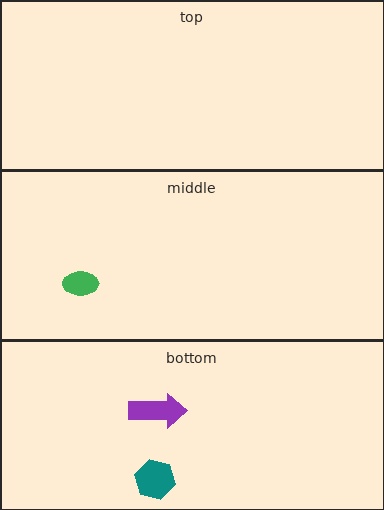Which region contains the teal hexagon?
The bottom region.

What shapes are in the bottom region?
The purple arrow, the teal hexagon.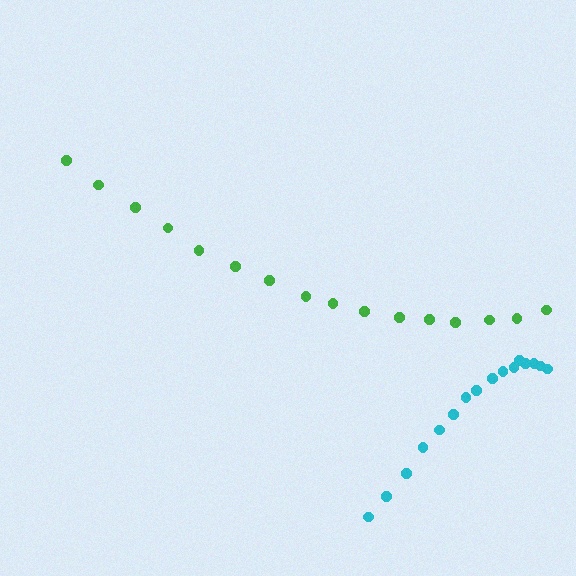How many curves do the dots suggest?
There are 2 distinct paths.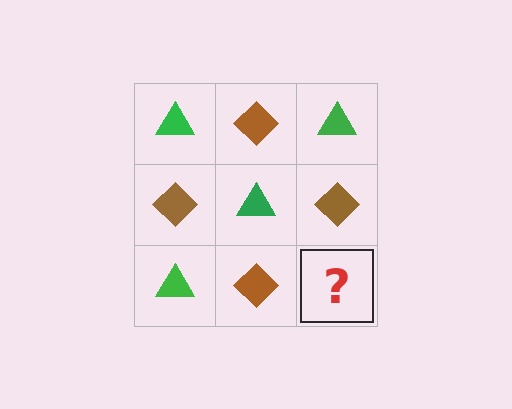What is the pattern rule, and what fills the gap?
The rule is that it alternates green triangle and brown diamond in a checkerboard pattern. The gap should be filled with a green triangle.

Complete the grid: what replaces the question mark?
The question mark should be replaced with a green triangle.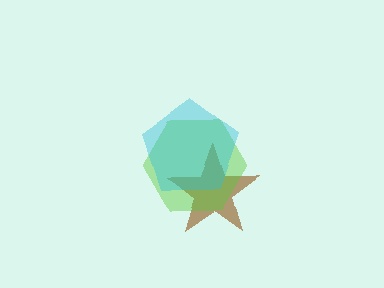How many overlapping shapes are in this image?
There are 3 overlapping shapes in the image.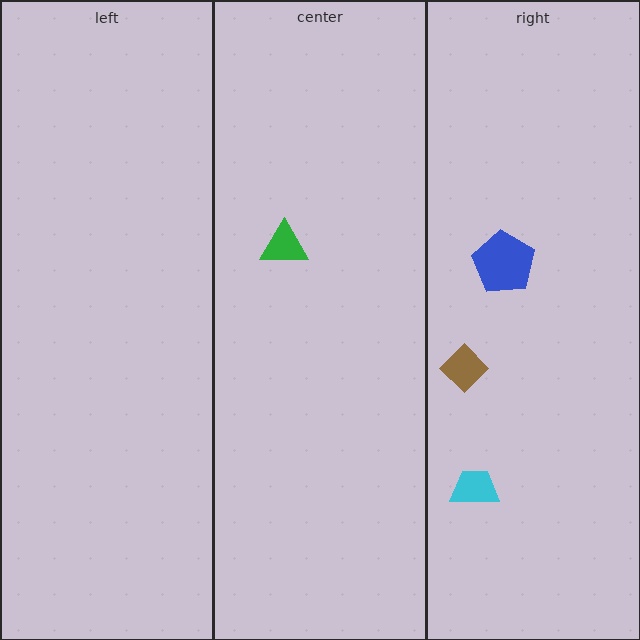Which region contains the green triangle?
The center region.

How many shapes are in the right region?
3.